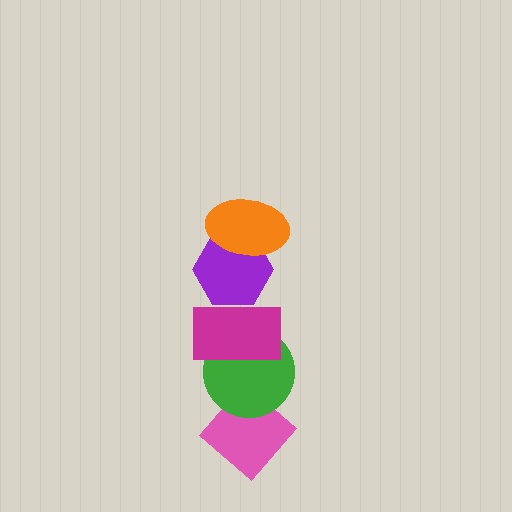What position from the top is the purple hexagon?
The purple hexagon is 2nd from the top.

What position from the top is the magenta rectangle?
The magenta rectangle is 3rd from the top.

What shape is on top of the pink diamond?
The green circle is on top of the pink diamond.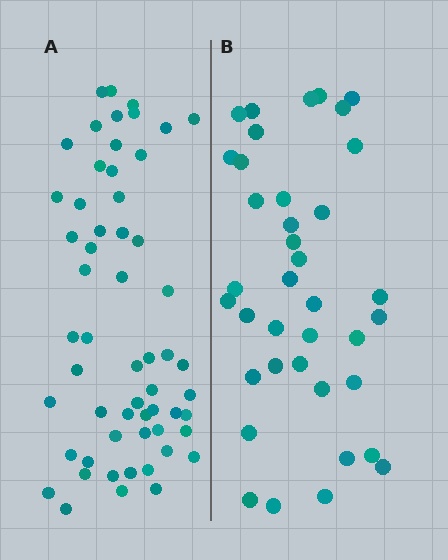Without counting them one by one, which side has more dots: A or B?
Region A (the left region) has more dots.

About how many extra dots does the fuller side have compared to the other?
Region A has approximately 20 more dots than region B.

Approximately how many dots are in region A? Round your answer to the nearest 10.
About 60 dots. (The exact count is 57, which rounds to 60.)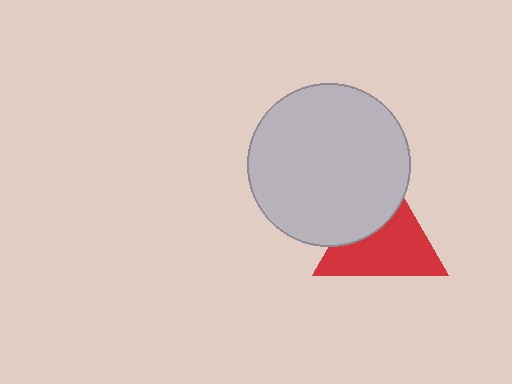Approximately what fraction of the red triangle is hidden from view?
Roughly 37% of the red triangle is hidden behind the light gray circle.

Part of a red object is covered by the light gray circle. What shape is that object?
It is a triangle.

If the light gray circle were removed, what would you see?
You would see the complete red triangle.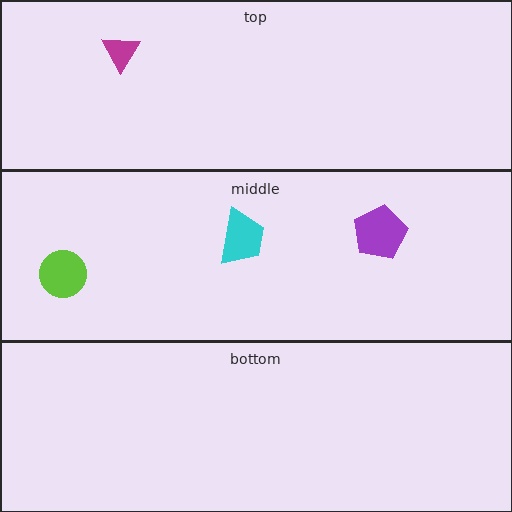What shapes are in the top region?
The magenta triangle.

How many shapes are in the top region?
1.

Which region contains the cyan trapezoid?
The middle region.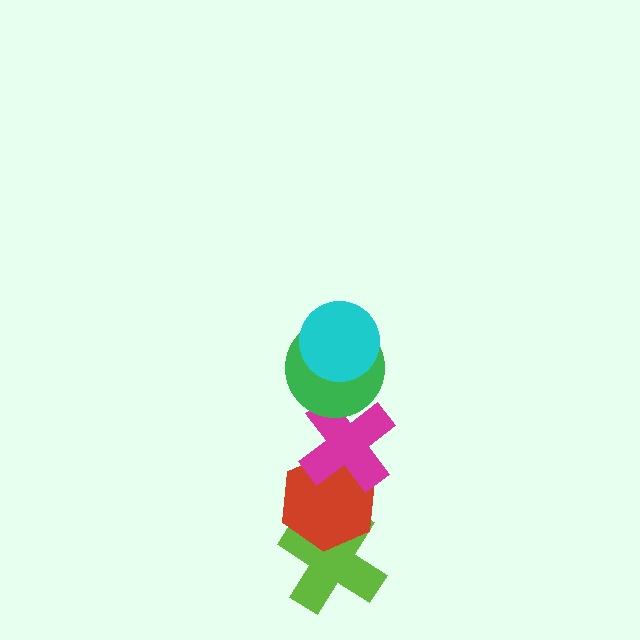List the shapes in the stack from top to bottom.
From top to bottom: the cyan circle, the green circle, the magenta cross, the red hexagon, the lime cross.